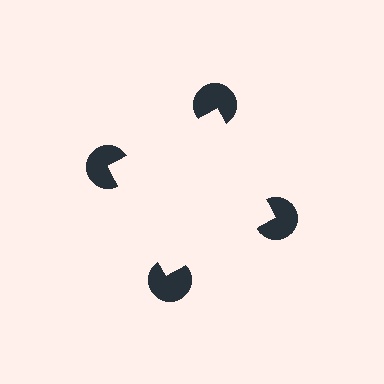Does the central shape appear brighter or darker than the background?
It typically appears slightly brighter than the background, even though no actual brightness change is drawn.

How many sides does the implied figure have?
4 sides.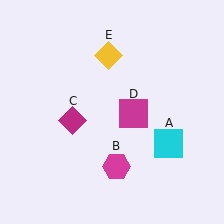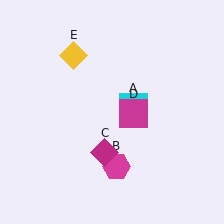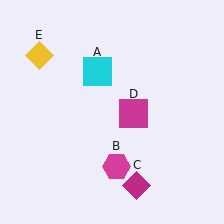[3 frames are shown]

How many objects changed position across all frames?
3 objects changed position: cyan square (object A), magenta diamond (object C), yellow diamond (object E).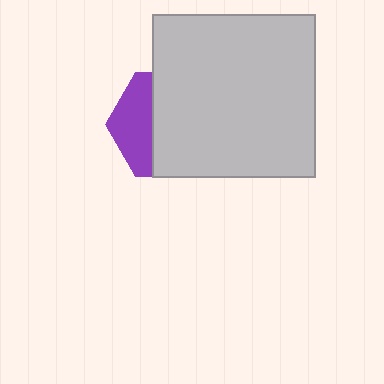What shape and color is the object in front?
The object in front is a light gray square.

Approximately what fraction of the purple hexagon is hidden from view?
Roughly 65% of the purple hexagon is hidden behind the light gray square.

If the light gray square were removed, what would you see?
You would see the complete purple hexagon.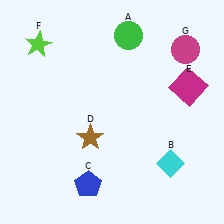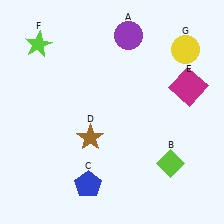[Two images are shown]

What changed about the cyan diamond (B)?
In Image 1, B is cyan. In Image 2, it changed to lime.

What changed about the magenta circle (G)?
In Image 1, G is magenta. In Image 2, it changed to yellow.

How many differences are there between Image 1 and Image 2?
There are 3 differences between the two images.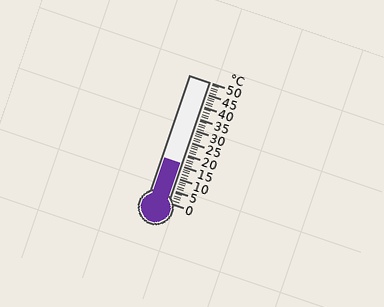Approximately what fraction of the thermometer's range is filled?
The thermometer is filled to approximately 30% of its range.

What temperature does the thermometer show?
The thermometer shows approximately 16°C.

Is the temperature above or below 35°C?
The temperature is below 35°C.